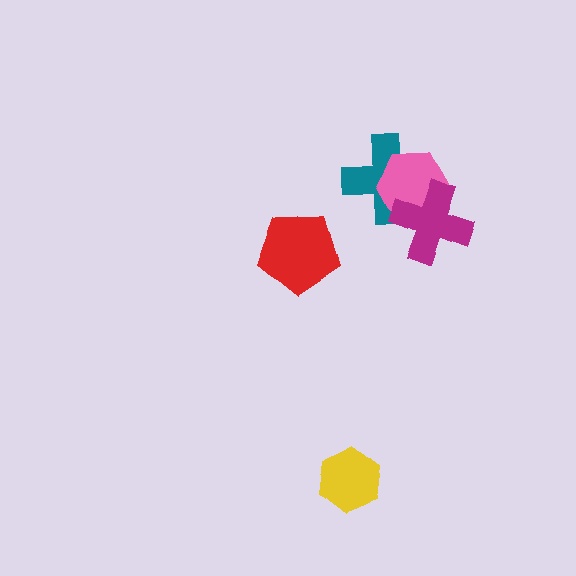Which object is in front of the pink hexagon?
The magenta cross is in front of the pink hexagon.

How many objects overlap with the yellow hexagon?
0 objects overlap with the yellow hexagon.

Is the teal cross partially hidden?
Yes, it is partially covered by another shape.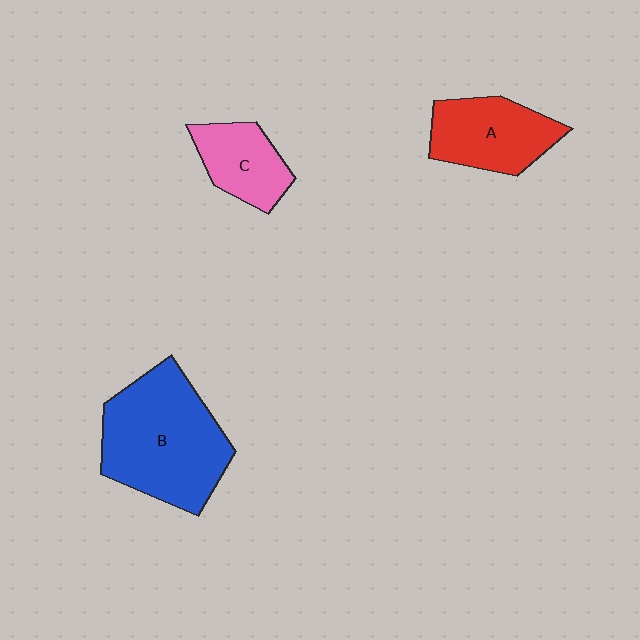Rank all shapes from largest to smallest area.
From largest to smallest: B (blue), A (red), C (pink).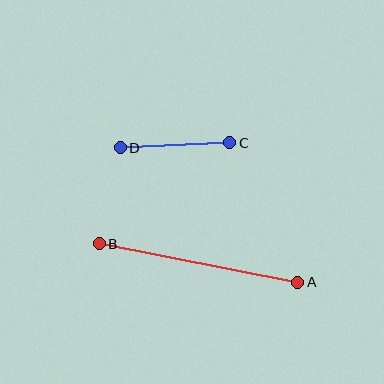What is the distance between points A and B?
The distance is approximately 202 pixels.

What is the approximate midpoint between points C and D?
The midpoint is at approximately (175, 145) pixels.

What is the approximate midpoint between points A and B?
The midpoint is at approximately (199, 263) pixels.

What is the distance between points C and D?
The distance is approximately 109 pixels.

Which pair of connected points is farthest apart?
Points A and B are farthest apart.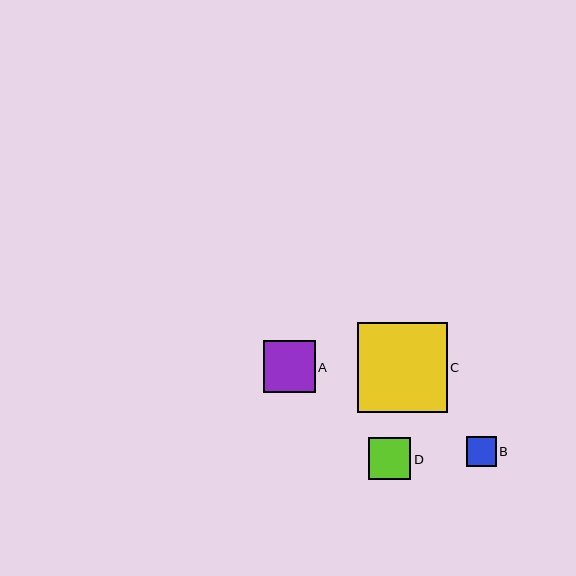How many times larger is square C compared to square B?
Square C is approximately 3.0 times the size of square B.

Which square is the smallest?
Square B is the smallest with a size of approximately 30 pixels.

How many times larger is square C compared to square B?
Square C is approximately 3.0 times the size of square B.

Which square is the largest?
Square C is the largest with a size of approximately 90 pixels.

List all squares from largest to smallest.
From largest to smallest: C, A, D, B.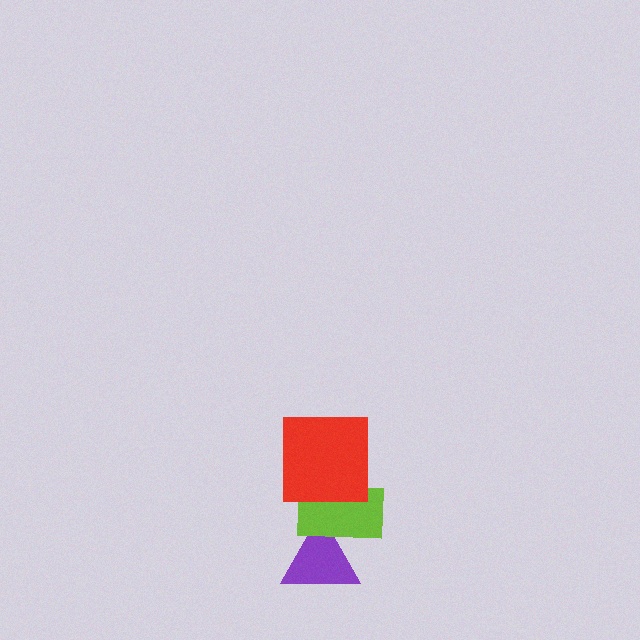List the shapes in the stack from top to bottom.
From top to bottom: the red square, the lime rectangle, the purple triangle.